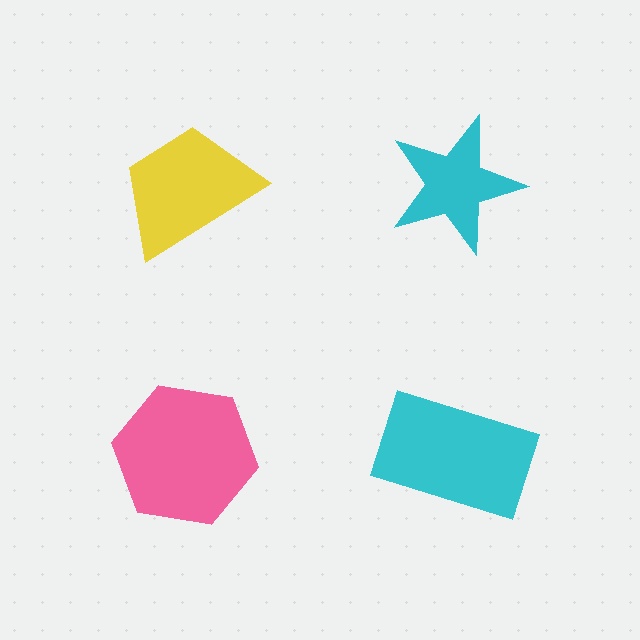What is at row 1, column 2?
A cyan star.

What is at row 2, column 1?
A pink hexagon.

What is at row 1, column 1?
A yellow trapezoid.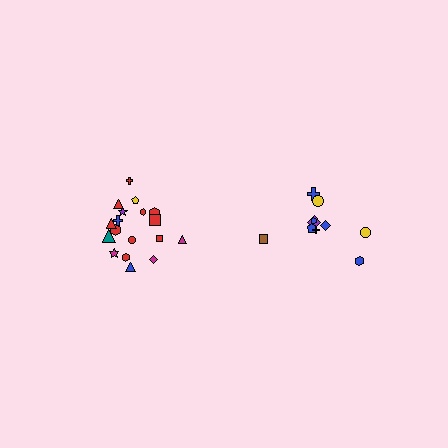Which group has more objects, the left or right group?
The left group.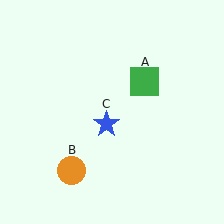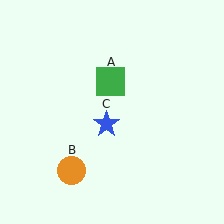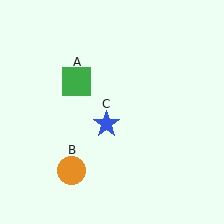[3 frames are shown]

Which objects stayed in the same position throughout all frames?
Orange circle (object B) and blue star (object C) remained stationary.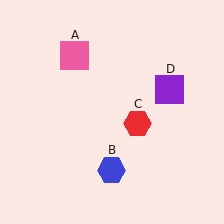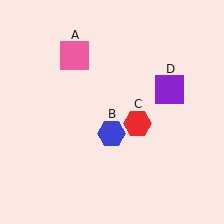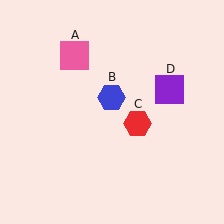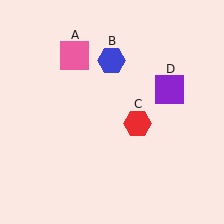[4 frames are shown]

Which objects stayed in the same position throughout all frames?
Pink square (object A) and red hexagon (object C) and purple square (object D) remained stationary.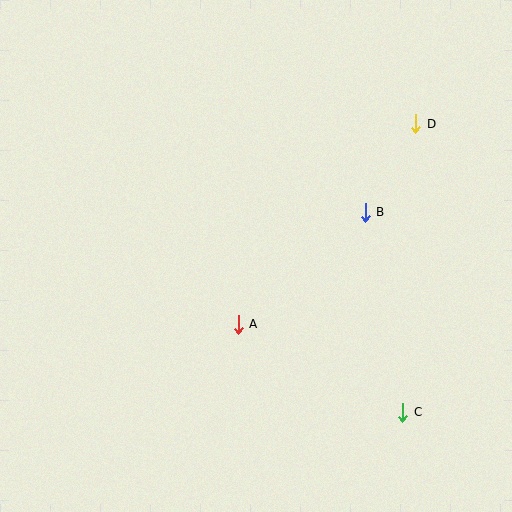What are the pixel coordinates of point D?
Point D is at (415, 124).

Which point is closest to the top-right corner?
Point D is closest to the top-right corner.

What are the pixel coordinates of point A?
Point A is at (238, 324).